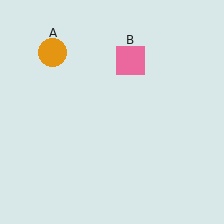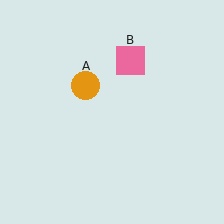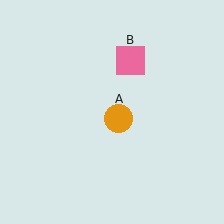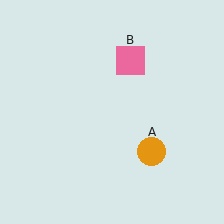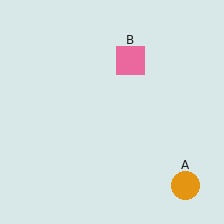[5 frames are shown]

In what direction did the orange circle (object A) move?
The orange circle (object A) moved down and to the right.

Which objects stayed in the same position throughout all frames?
Pink square (object B) remained stationary.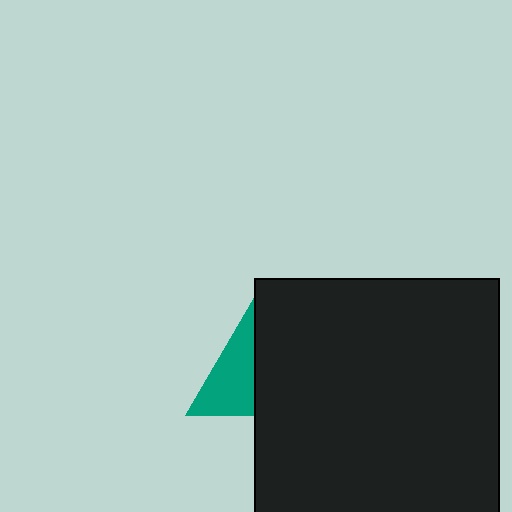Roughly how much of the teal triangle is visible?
About half of it is visible (roughly 49%).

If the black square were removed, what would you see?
You would see the complete teal triangle.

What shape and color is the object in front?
The object in front is a black square.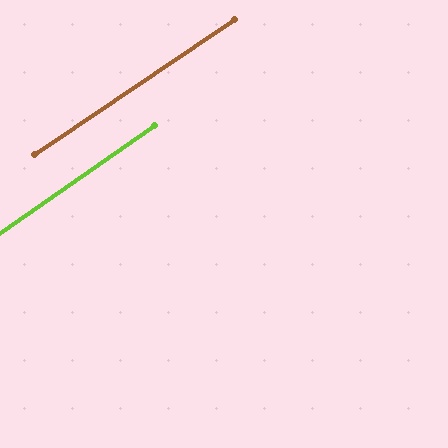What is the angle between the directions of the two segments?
Approximately 1 degree.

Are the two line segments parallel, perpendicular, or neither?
Parallel — their directions differ by only 0.6°.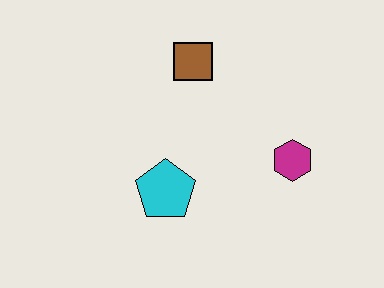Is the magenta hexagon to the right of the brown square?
Yes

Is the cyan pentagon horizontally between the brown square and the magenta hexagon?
No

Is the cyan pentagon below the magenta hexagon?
Yes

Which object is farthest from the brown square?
The magenta hexagon is farthest from the brown square.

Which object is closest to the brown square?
The cyan pentagon is closest to the brown square.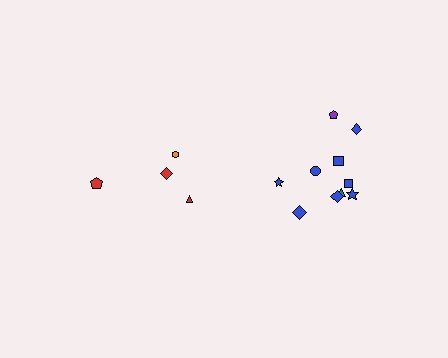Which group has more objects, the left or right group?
The right group.